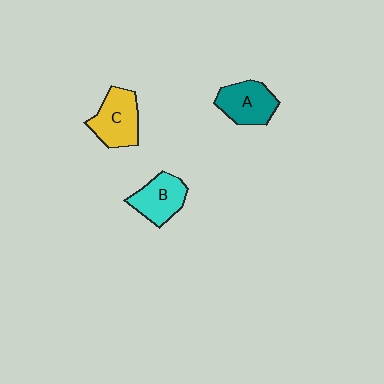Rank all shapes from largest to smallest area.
From largest to smallest: C (yellow), A (teal), B (cyan).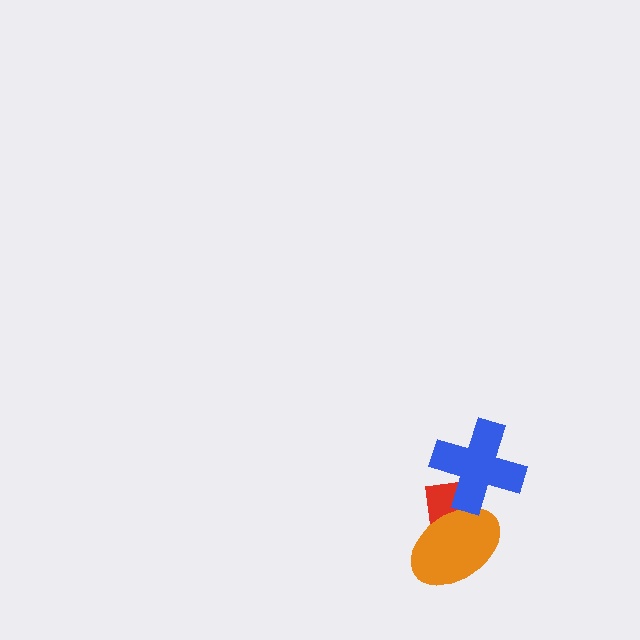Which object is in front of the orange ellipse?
The blue cross is in front of the orange ellipse.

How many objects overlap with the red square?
2 objects overlap with the red square.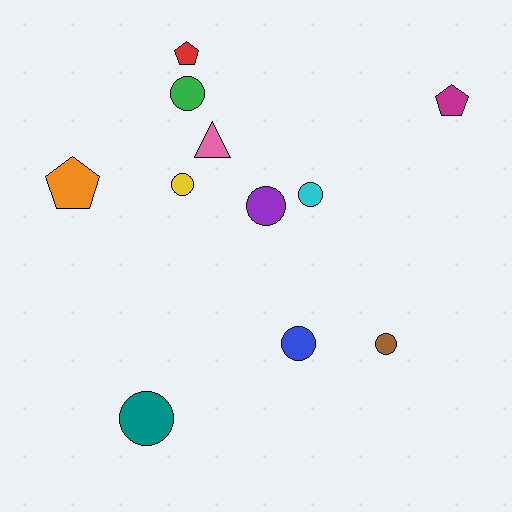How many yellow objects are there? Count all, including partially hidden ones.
There is 1 yellow object.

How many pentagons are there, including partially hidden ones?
There are 3 pentagons.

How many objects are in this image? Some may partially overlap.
There are 11 objects.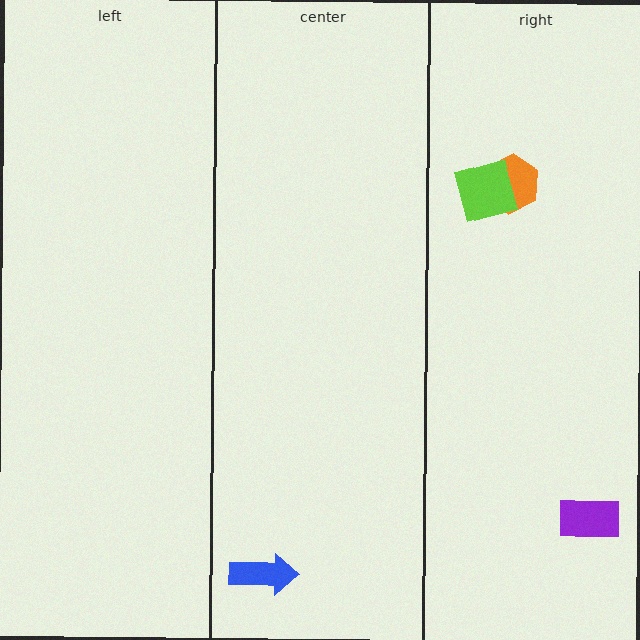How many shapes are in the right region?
3.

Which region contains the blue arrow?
The center region.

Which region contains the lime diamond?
The right region.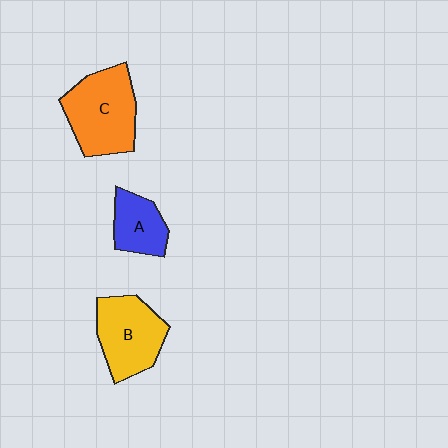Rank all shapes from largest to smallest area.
From largest to smallest: C (orange), B (yellow), A (blue).